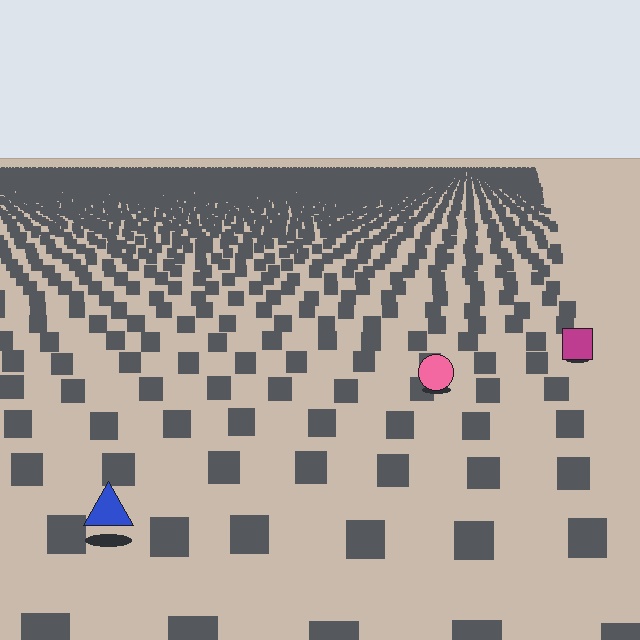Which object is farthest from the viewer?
The magenta square is farthest from the viewer. It appears smaller and the ground texture around it is denser.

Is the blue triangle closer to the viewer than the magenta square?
Yes. The blue triangle is closer — you can tell from the texture gradient: the ground texture is coarser near it.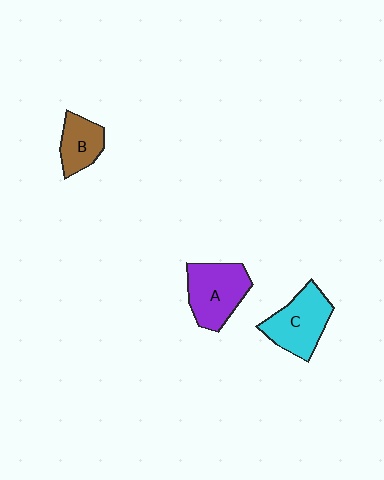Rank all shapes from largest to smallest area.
From largest to smallest: A (purple), C (cyan), B (brown).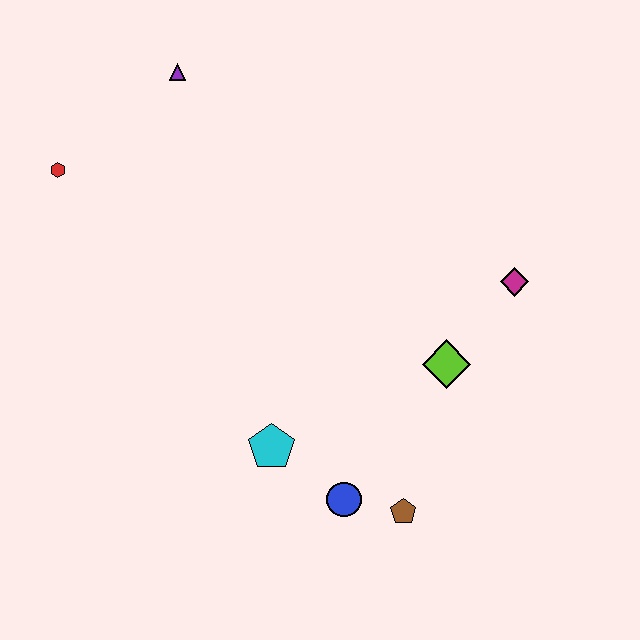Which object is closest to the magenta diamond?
The lime diamond is closest to the magenta diamond.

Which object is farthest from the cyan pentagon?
The purple triangle is farthest from the cyan pentagon.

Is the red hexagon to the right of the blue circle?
No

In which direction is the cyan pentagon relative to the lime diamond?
The cyan pentagon is to the left of the lime diamond.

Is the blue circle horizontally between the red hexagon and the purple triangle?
No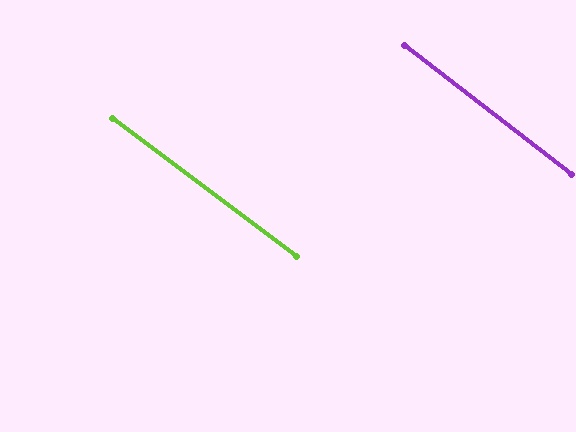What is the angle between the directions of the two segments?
Approximately 1 degree.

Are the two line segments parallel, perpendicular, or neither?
Parallel — their directions differ by only 0.7°.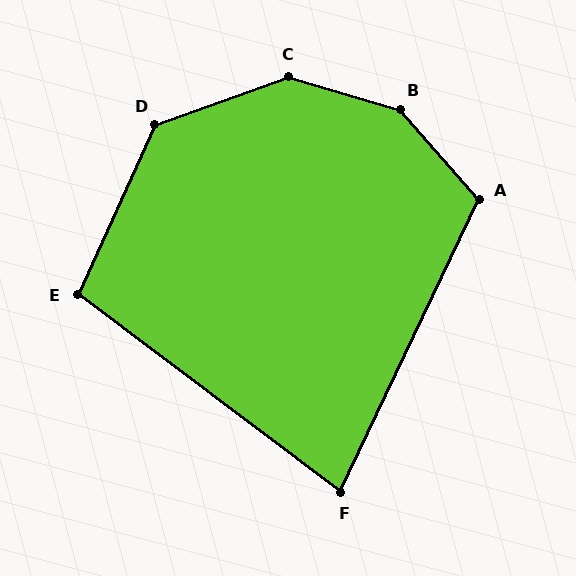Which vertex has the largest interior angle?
B, at approximately 147 degrees.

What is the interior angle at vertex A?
Approximately 113 degrees (obtuse).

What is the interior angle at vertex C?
Approximately 144 degrees (obtuse).